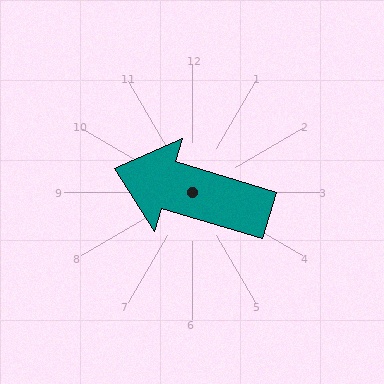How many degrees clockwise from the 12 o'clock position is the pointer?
Approximately 287 degrees.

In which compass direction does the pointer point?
West.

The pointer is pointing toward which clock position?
Roughly 10 o'clock.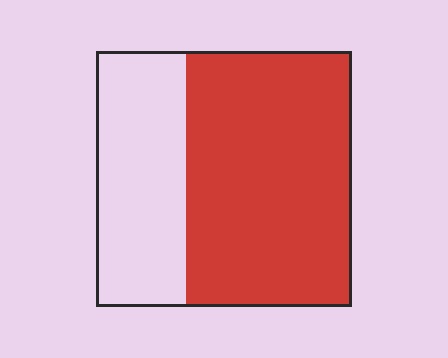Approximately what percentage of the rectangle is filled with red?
Approximately 65%.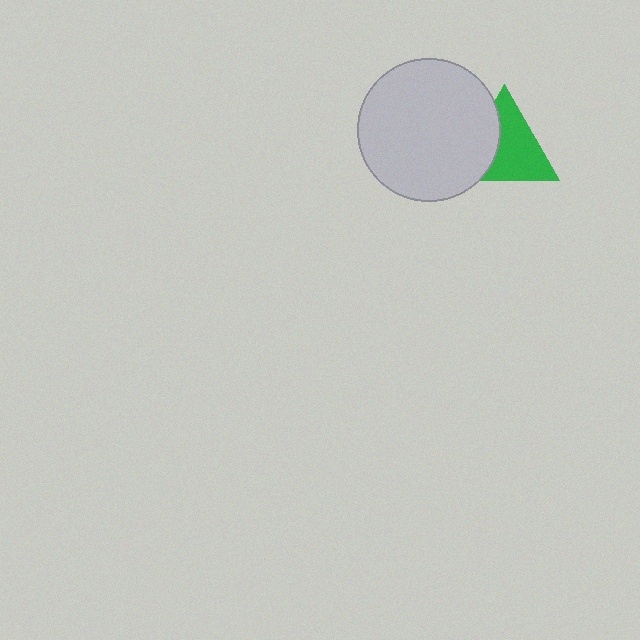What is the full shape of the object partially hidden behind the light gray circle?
The partially hidden object is a green triangle.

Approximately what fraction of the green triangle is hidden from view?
Roughly 36% of the green triangle is hidden behind the light gray circle.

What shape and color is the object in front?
The object in front is a light gray circle.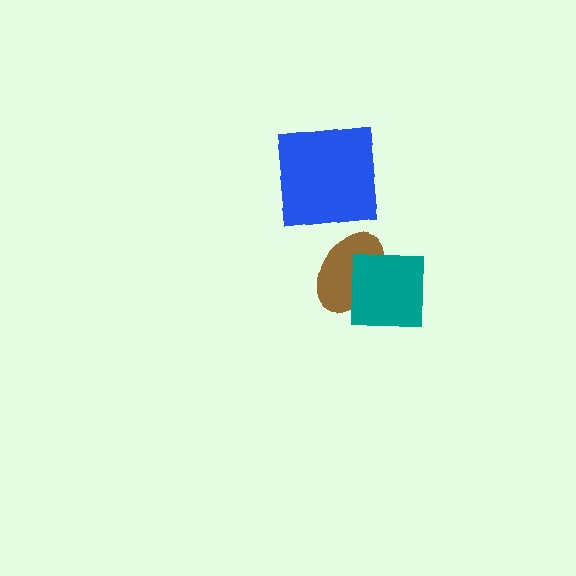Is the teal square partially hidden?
No, no other shape covers it.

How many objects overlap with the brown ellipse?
1 object overlaps with the brown ellipse.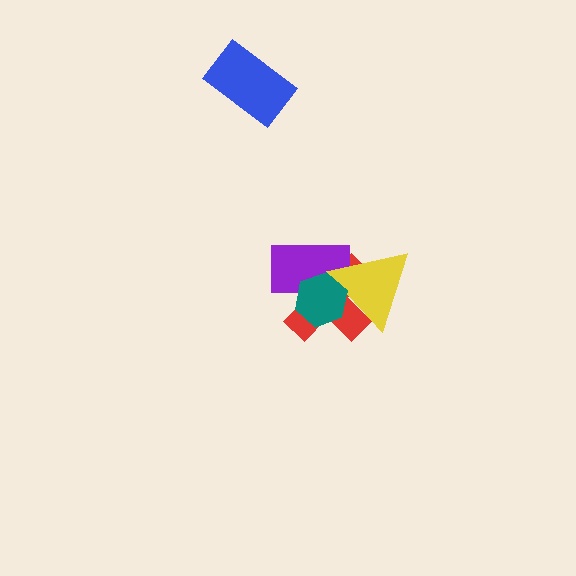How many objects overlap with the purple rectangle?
3 objects overlap with the purple rectangle.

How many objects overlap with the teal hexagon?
3 objects overlap with the teal hexagon.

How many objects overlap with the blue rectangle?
0 objects overlap with the blue rectangle.